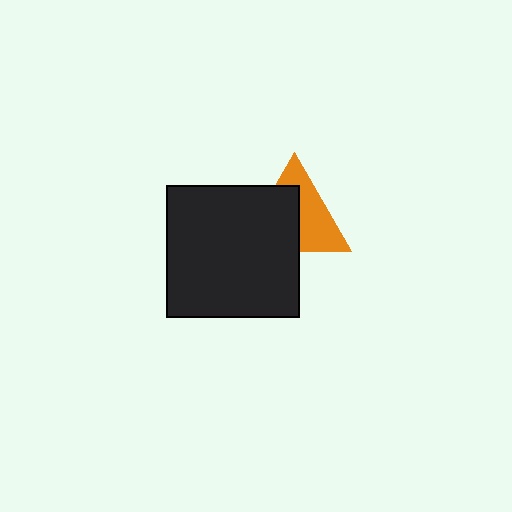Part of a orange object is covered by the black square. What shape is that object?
It is a triangle.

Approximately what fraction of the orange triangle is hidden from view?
Roughly 50% of the orange triangle is hidden behind the black square.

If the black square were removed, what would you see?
You would see the complete orange triangle.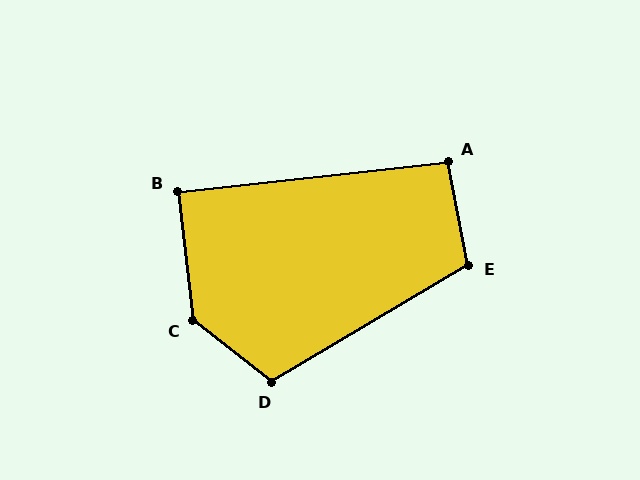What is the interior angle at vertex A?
Approximately 94 degrees (approximately right).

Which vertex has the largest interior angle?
C, at approximately 135 degrees.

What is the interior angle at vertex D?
Approximately 111 degrees (obtuse).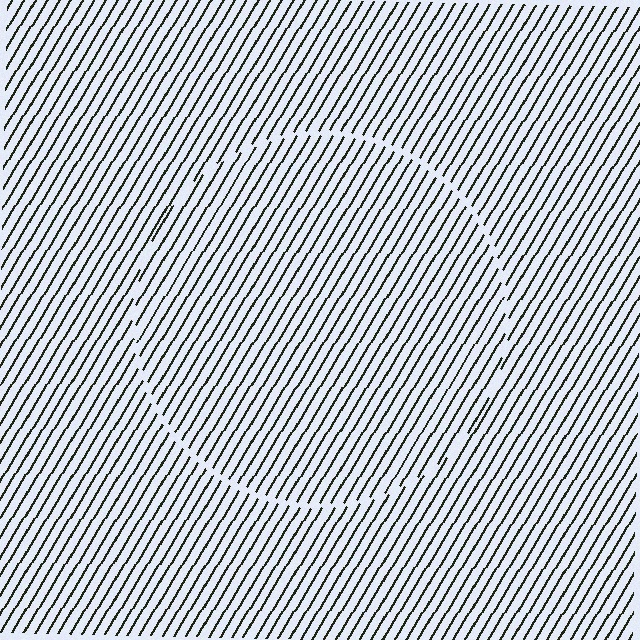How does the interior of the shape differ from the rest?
The interior of the shape contains the same grating, shifted by half a period — the contour is defined by the phase discontinuity where line-ends from the inner and outer gratings abut.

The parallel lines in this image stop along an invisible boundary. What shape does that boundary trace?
An illusory circle. The interior of the shape contains the same grating, shifted by half a period — the contour is defined by the phase discontinuity where line-ends from the inner and outer gratings abut.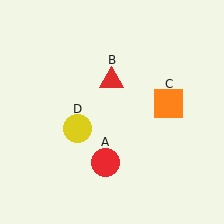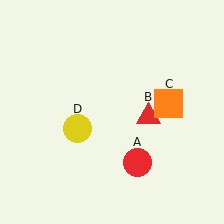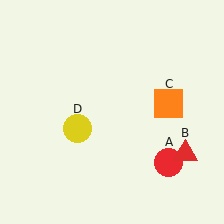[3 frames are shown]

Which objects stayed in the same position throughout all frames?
Orange square (object C) and yellow circle (object D) remained stationary.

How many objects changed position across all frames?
2 objects changed position: red circle (object A), red triangle (object B).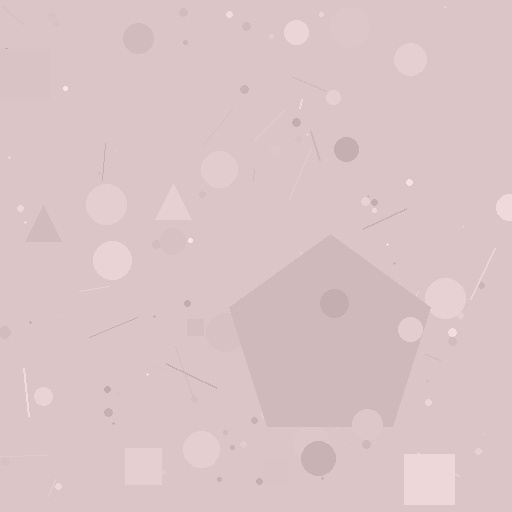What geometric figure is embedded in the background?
A pentagon is embedded in the background.